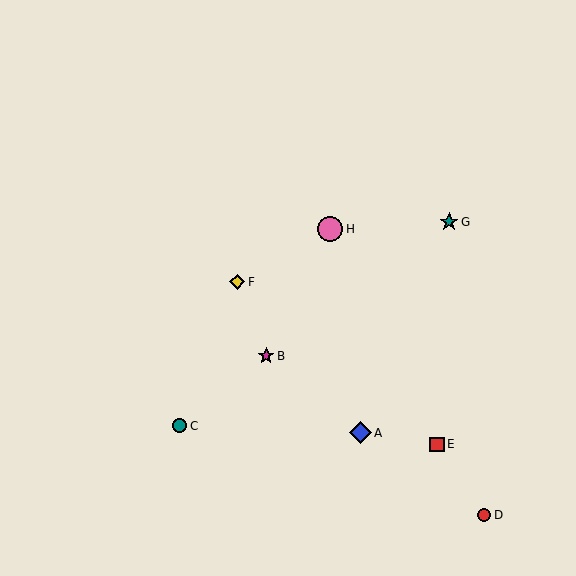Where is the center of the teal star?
The center of the teal star is at (449, 222).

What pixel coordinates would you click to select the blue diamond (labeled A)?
Click at (360, 433) to select the blue diamond A.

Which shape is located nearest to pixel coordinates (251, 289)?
The yellow diamond (labeled F) at (237, 282) is nearest to that location.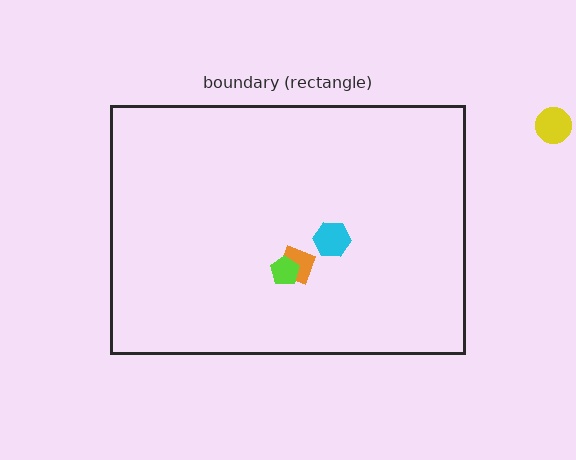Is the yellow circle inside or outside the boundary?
Outside.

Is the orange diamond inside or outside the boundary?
Inside.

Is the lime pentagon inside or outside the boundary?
Inside.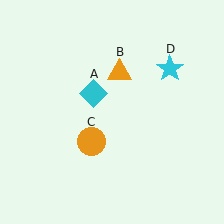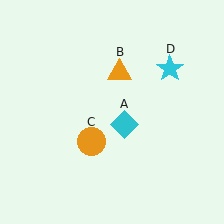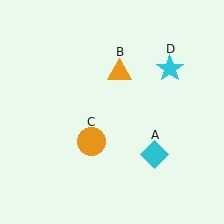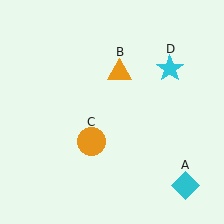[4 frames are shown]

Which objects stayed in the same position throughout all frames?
Orange triangle (object B) and orange circle (object C) and cyan star (object D) remained stationary.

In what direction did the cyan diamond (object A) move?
The cyan diamond (object A) moved down and to the right.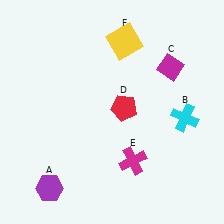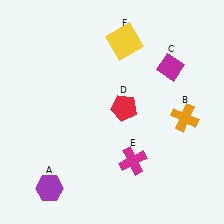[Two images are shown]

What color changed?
The cross (B) changed from cyan in Image 1 to orange in Image 2.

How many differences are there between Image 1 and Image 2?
There is 1 difference between the two images.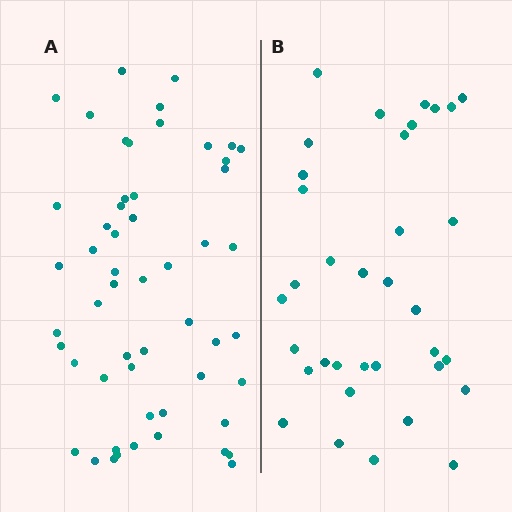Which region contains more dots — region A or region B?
Region A (the left region) has more dots.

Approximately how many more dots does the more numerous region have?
Region A has approximately 20 more dots than region B.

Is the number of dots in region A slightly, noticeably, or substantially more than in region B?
Region A has substantially more. The ratio is roughly 1.5 to 1.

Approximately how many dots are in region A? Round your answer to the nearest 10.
About 50 dots. (The exact count is 54, which rounds to 50.)